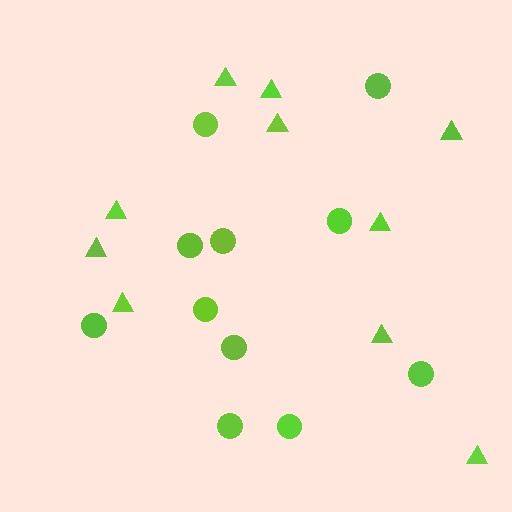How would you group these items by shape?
There are 2 groups: one group of circles (11) and one group of triangles (10).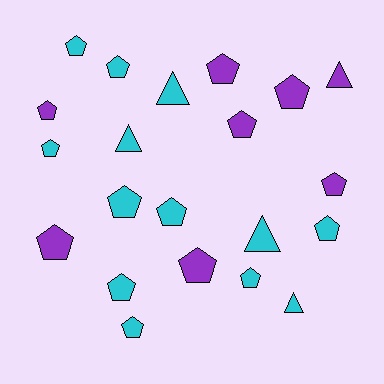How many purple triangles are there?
There is 1 purple triangle.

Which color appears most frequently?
Cyan, with 13 objects.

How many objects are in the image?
There are 21 objects.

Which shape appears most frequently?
Pentagon, with 16 objects.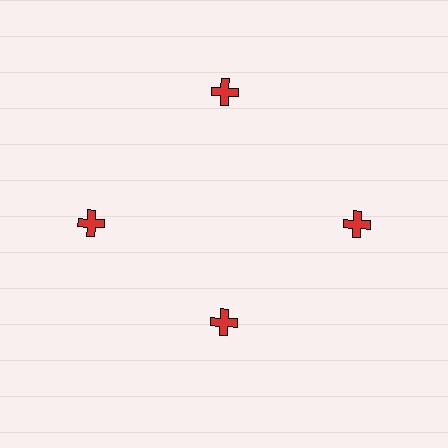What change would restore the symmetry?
The symmetry would be restored by moving it outward, back onto the ring so that all 4 crosses sit at equal angles and equal distance from the center.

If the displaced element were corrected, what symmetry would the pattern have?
It would have 4-fold rotational symmetry — the pattern would map onto itself every 90 degrees.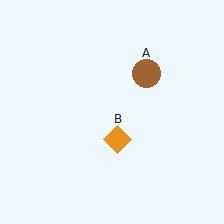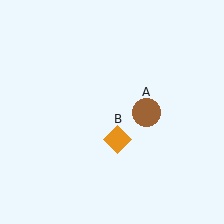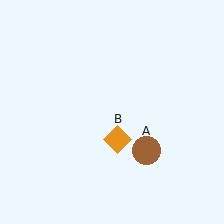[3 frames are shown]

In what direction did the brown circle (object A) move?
The brown circle (object A) moved down.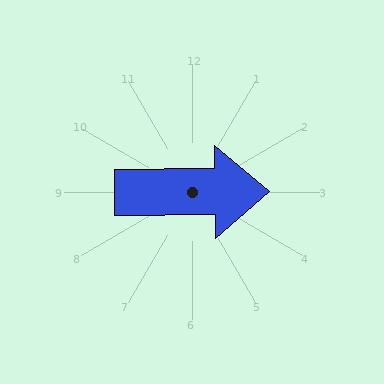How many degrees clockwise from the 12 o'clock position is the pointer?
Approximately 89 degrees.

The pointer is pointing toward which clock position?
Roughly 3 o'clock.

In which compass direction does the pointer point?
East.